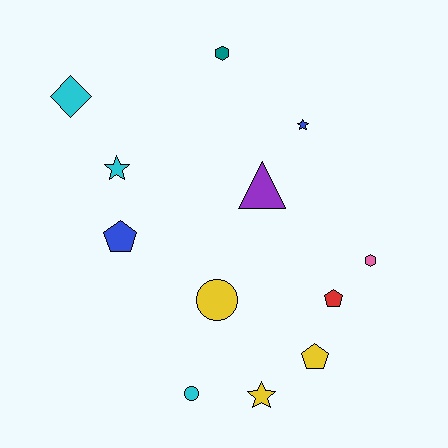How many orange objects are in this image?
There are no orange objects.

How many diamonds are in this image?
There is 1 diamond.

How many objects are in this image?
There are 12 objects.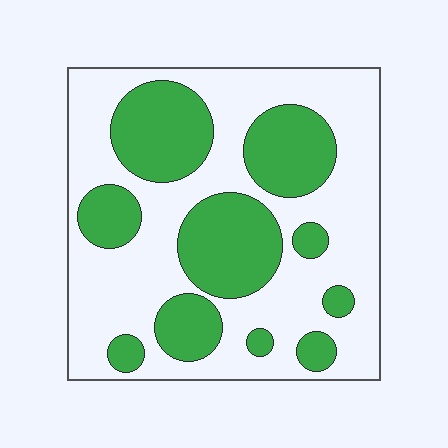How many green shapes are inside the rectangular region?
10.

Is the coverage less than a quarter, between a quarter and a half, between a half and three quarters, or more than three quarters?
Between a quarter and a half.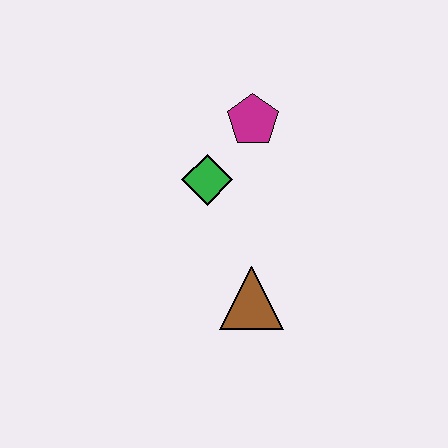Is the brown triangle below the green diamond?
Yes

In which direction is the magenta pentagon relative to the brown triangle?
The magenta pentagon is above the brown triangle.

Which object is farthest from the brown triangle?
The magenta pentagon is farthest from the brown triangle.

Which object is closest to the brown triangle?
The green diamond is closest to the brown triangle.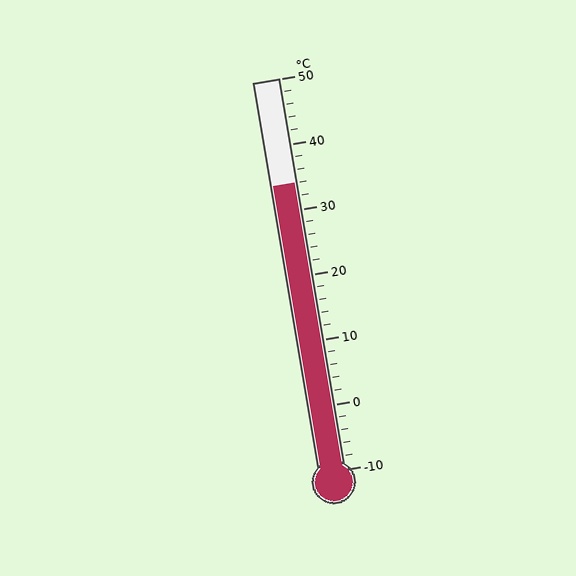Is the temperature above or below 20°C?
The temperature is above 20°C.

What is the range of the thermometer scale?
The thermometer scale ranges from -10°C to 50°C.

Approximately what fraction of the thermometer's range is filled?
The thermometer is filled to approximately 75% of its range.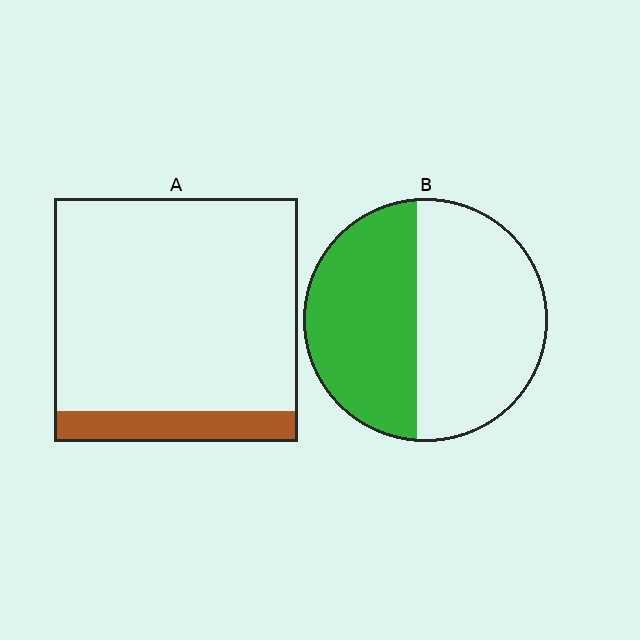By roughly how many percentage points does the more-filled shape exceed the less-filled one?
By roughly 35 percentage points (B over A).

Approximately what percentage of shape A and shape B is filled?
A is approximately 15% and B is approximately 45%.